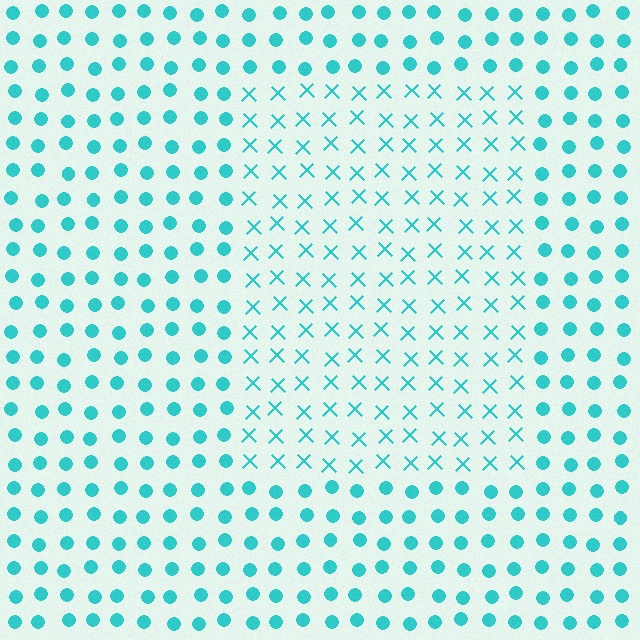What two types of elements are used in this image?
The image uses X marks inside the rectangle region and circles outside it.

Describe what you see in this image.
The image is filled with small cyan elements arranged in a uniform grid. A rectangle-shaped region contains X marks, while the surrounding area contains circles. The boundary is defined purely by the change in element shape.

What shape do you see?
I see a rectangle.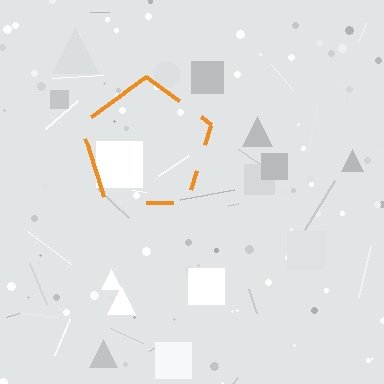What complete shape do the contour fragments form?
The contour fragments form a pentagon.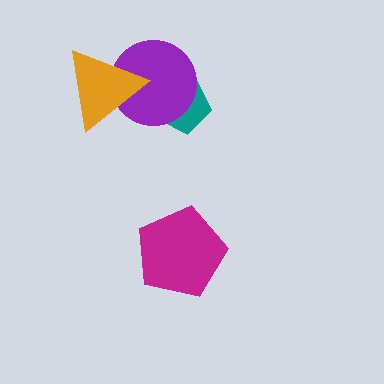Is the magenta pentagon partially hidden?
No, no other shape covers it.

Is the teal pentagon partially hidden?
Yes, it is partially covered by another shape.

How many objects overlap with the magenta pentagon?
0 objects overlap with the magenta pentagon.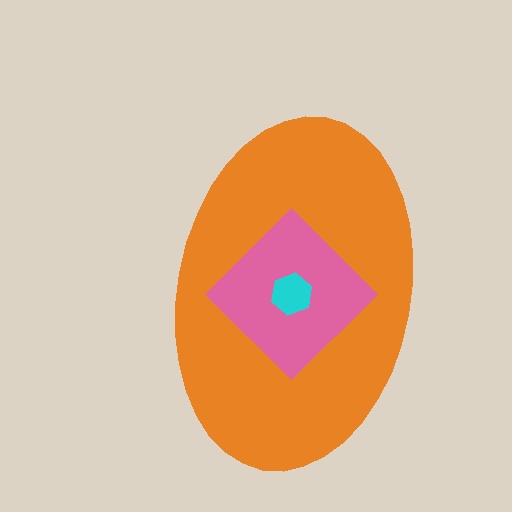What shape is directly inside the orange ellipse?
The pink diamond.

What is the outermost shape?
The orange ellipse.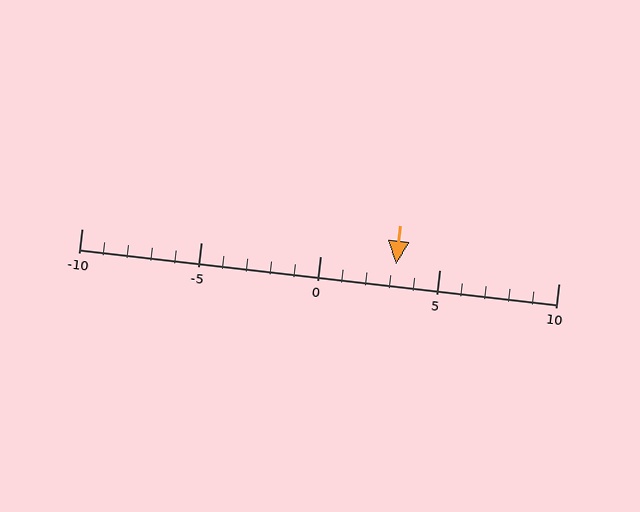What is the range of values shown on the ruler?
The ruler shows values from -10 to 10.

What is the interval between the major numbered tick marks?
The major tick marks are spaced 5 units apart.